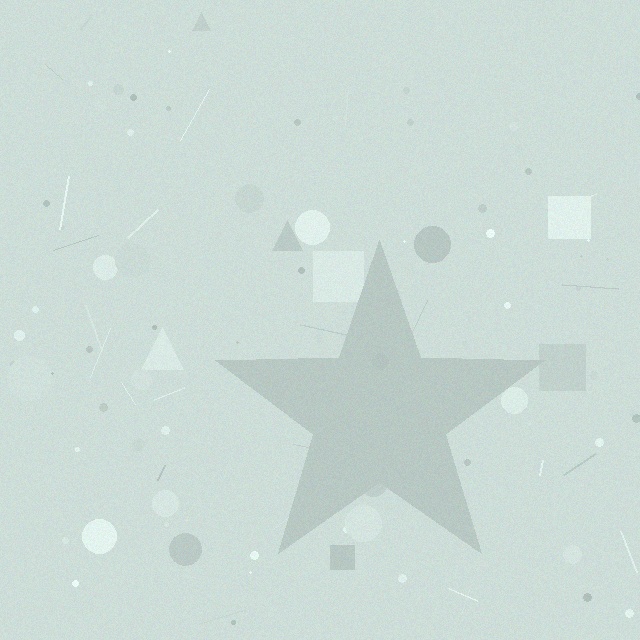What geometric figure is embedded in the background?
A star is embedded in the background.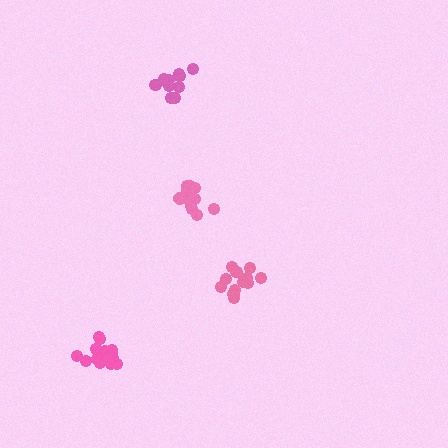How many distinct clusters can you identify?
There are 4 distinct clusters.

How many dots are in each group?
Group 1: 16 dots, Group 2: 11 dots, Group 3: 12 dots, Group 4: 11 dots (50 total).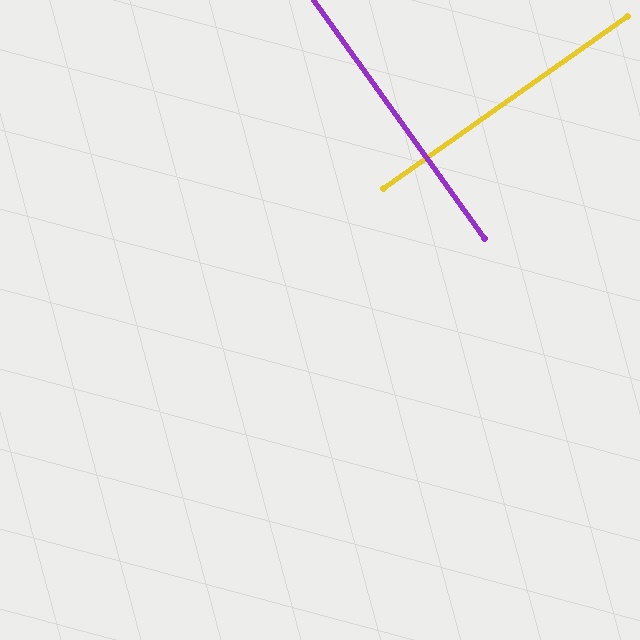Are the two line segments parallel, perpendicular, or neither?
Perpendicular — they meet at approximately 89°.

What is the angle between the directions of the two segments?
Approximately 89 degrees.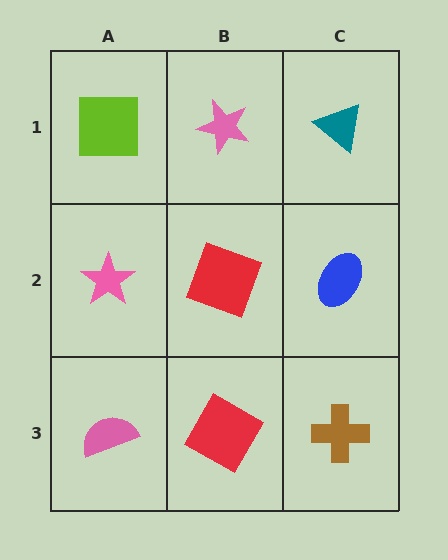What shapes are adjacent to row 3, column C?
A blue ellipse (row 2, column C), a red square (row 3, column B).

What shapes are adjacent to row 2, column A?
A lime square (row 1, column A), a pink semicircle (row 3, column A), a red square (row 2, column B).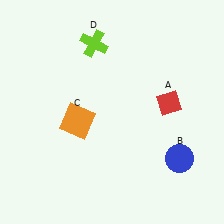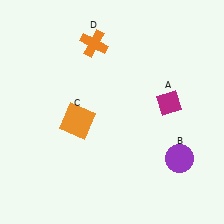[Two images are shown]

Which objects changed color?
A changed from red to magenta. B changed from blue to purple. D changed from lime to orange.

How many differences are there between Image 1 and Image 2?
There are 3 differences between the two images.